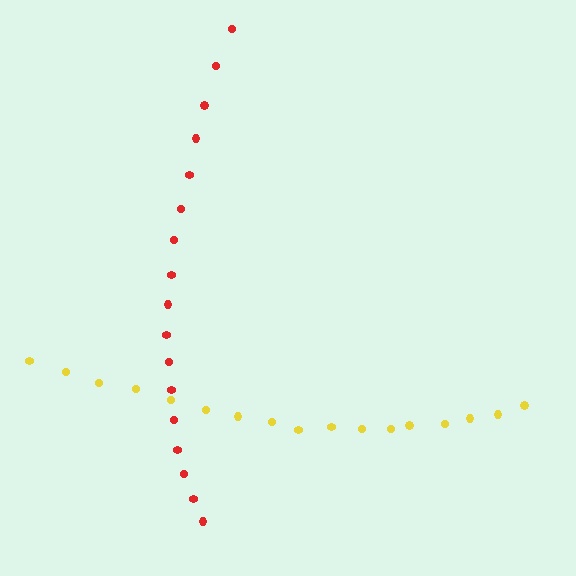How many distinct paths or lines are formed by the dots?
There are 2 distinct paths.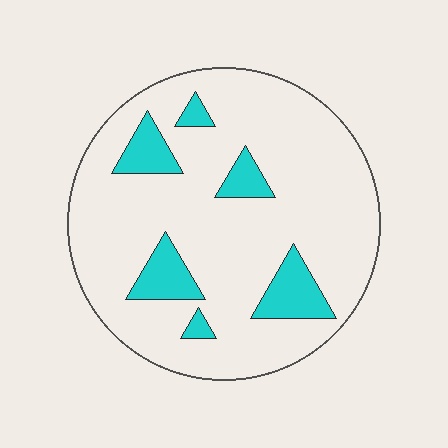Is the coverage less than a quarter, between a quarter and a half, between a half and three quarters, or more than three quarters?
Less than a quarter.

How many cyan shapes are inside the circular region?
6.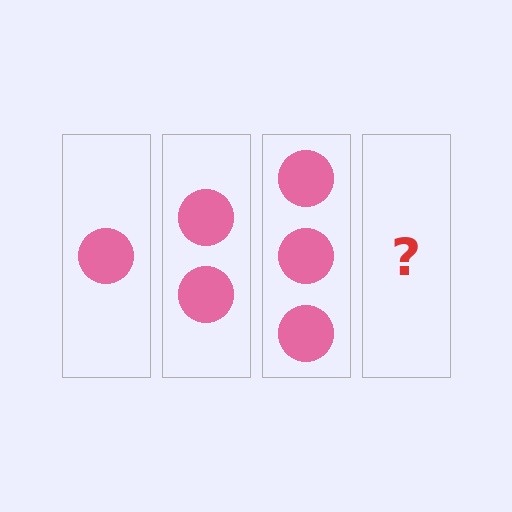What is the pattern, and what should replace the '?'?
The pattern is that each step adds one more circle. The '?' should be 4 circles.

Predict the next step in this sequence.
The next step is 4 circles.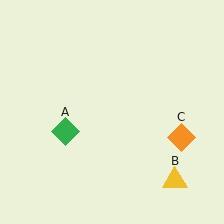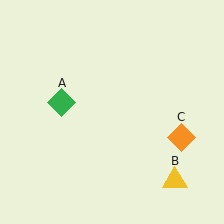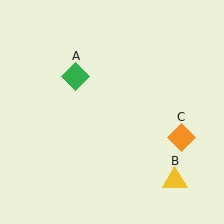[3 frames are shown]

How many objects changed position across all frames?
1 object changed position: green diamond (object A).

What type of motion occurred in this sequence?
The green diamond (object A) rotated clockwise around the center of the scene.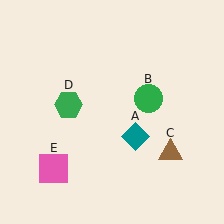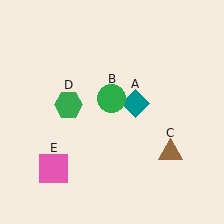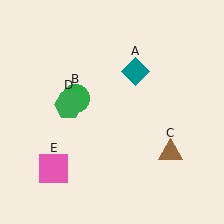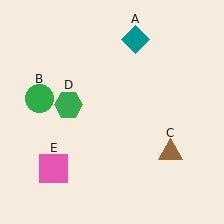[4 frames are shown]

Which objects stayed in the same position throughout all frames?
Brown triangle (object C) and green hexagon (object D) and pink square (object E) remained stationary.